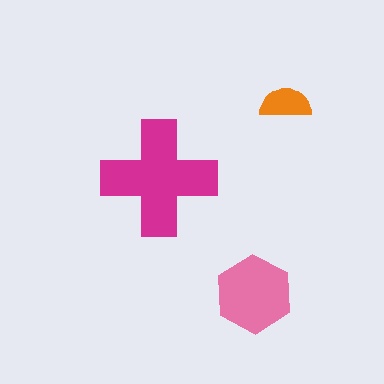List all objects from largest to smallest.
The magenta cross, the pink hexagon, the orange semicircle.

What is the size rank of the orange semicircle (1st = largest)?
3rd.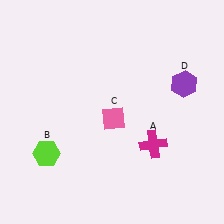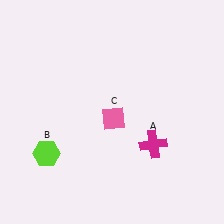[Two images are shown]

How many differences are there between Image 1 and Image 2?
There is 1 difference between the two images.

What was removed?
The purple hexagon (D) was removed in Image 2.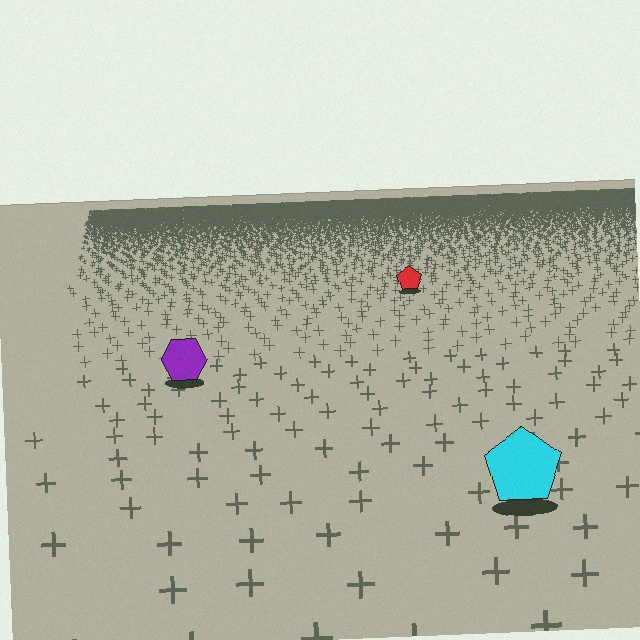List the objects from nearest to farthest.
From nearest to farthest: the cyan pentagon, the purple hexagon, the red pentagon.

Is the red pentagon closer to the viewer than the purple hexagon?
No. The purple hexagon is closer — you can tell from the texture gradient: the ground texture is coarser near it.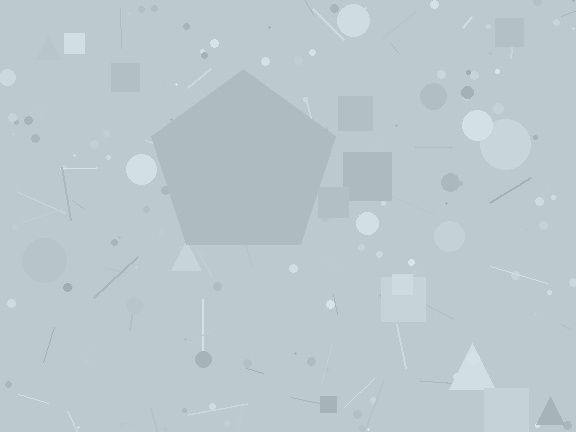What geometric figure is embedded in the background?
A pentagon is embedded in the background.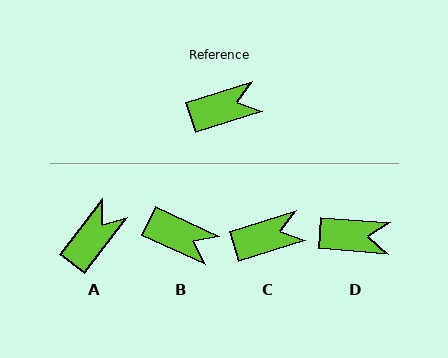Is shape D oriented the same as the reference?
No, it is off by about 22 degrees.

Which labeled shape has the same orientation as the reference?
C.